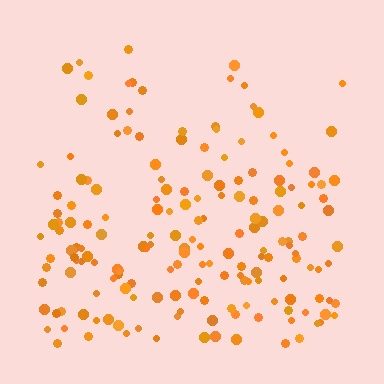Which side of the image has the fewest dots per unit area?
The top.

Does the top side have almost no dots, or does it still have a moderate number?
Still a moderate number, just noticeably fewer than the bottom.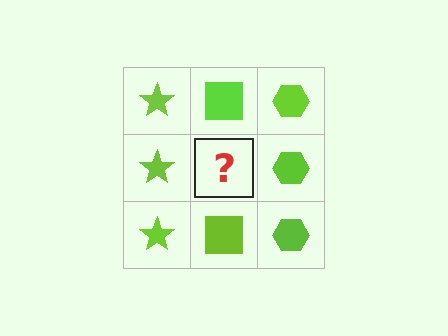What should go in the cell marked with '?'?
The missing cell should contain a lime square.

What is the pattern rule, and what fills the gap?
The rule is that each column has a consistent shape. The gap should be filled with a lime square.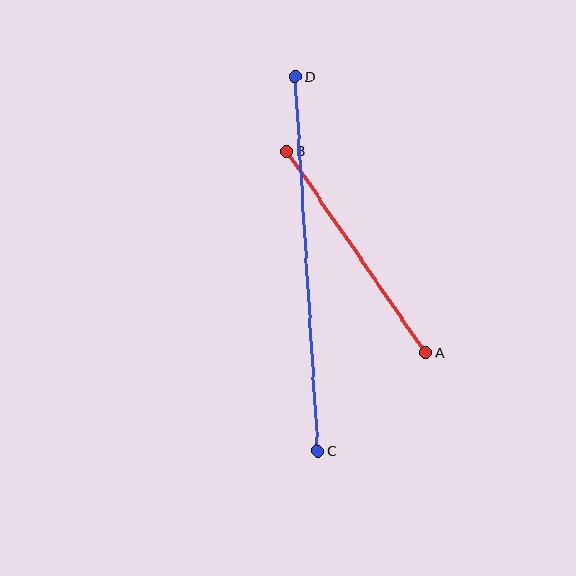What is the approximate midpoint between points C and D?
The midpoint is at approximately (307, 264) pixels.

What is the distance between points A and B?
The distance is approximately 244 pixels.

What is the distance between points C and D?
The distance is approximately 374 pixels.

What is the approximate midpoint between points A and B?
The midpoint is at approximately (357, 252) pixels.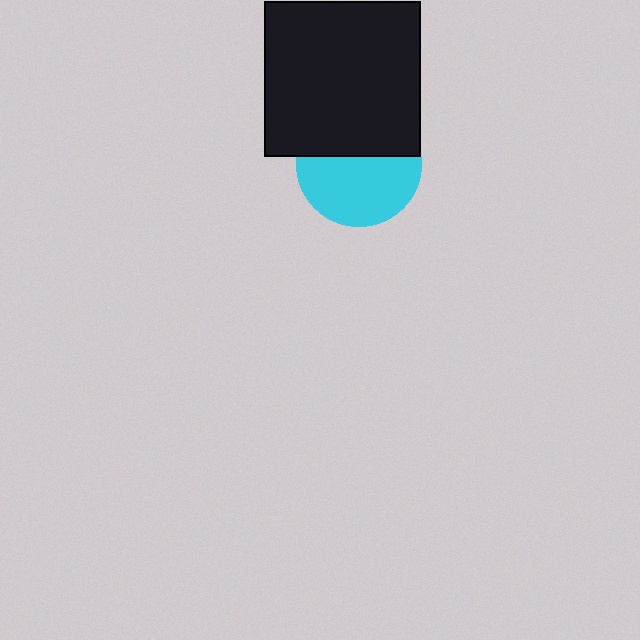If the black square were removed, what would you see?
You would see the complete cyan circle.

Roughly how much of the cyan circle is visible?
About half of it is visible (roughly 57%).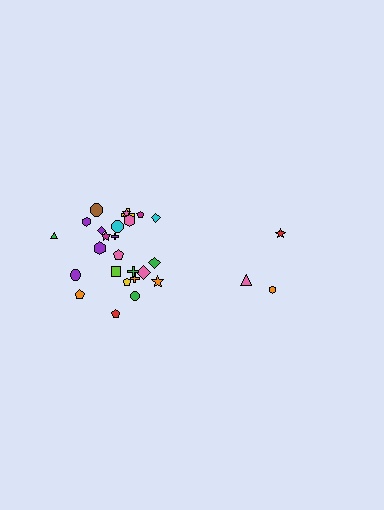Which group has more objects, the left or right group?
The left group.